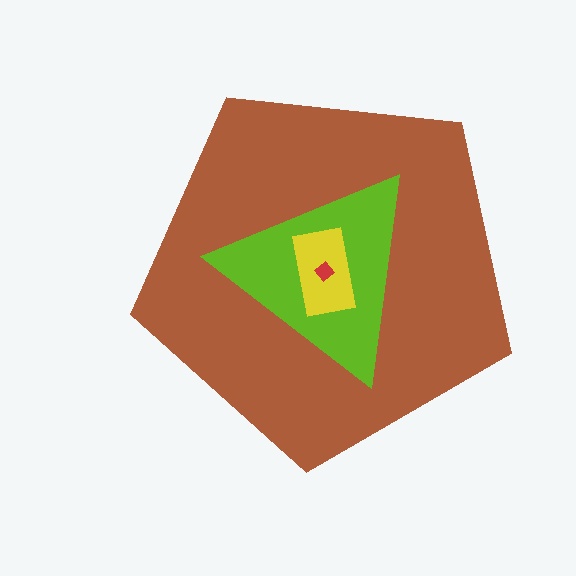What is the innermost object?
The red diamond.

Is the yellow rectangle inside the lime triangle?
Yes.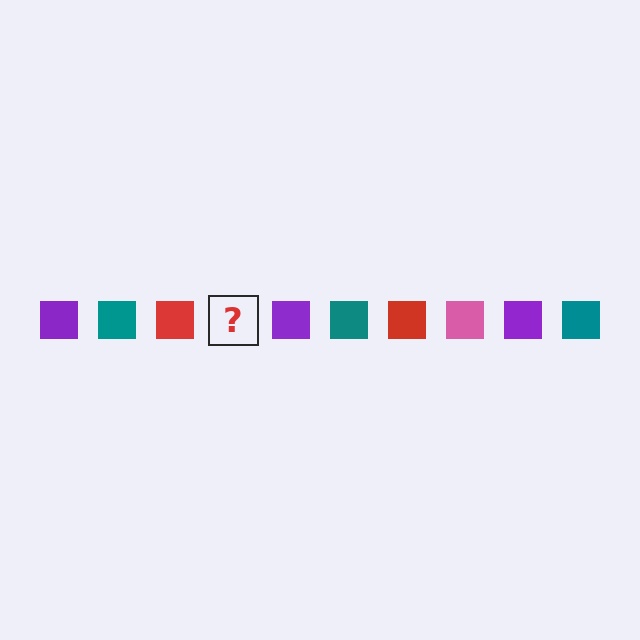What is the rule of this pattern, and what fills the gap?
The rule is that the pattern cycles through purple, teal, red, pink squares. The gap should be filled with a pink square.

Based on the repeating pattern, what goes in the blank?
The blank should be a pink square.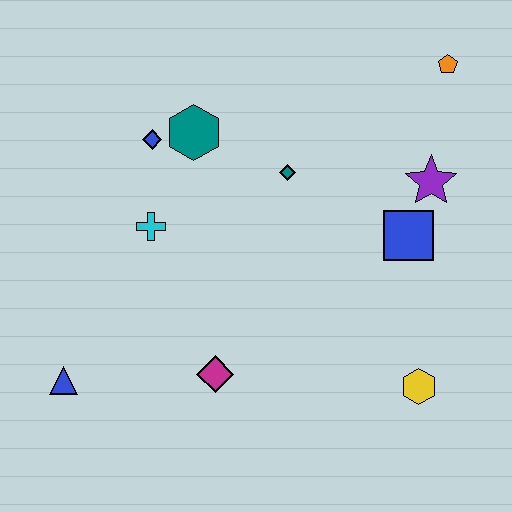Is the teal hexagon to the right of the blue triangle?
Yes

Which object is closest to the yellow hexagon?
The blue square is closest to the yellow hexagon.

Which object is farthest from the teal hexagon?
The yellow hexagon is farthest from the teal hexagon.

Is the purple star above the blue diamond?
No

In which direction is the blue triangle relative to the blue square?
The blue triangle is to the left of the blue square.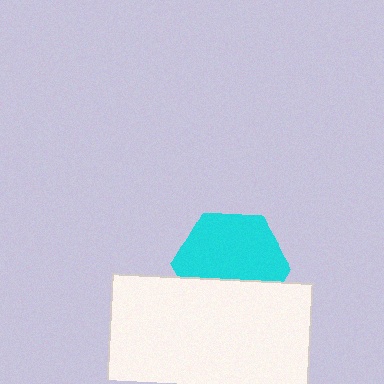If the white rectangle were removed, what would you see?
You would see the complete cyan hexagon.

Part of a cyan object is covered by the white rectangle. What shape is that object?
It is a hexagon.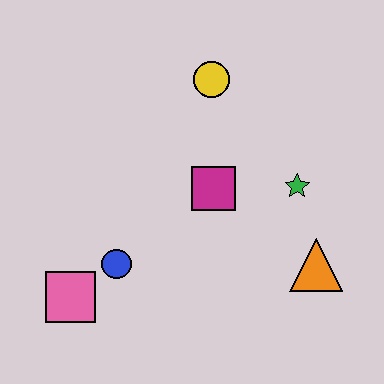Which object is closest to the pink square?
The blue circle is closest to the pink square.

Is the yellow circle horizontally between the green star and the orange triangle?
No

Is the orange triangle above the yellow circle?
No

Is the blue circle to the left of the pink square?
No